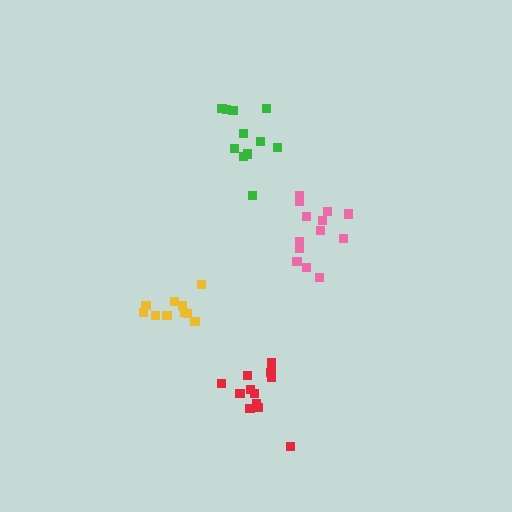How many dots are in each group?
Group 1: 13 dots, Group 2: 10 dots, Group 3: 11 dots, Group 4: 12 dots (46 total).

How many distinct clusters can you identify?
There are 4 distinct clusters.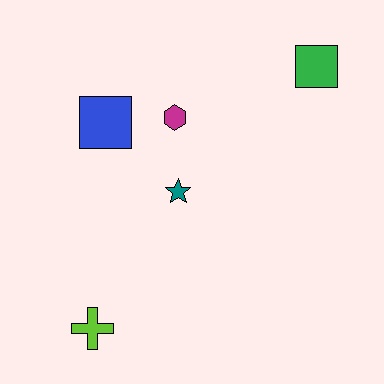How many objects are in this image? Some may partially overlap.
There are 5 objects.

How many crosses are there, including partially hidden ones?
There is 1 cross.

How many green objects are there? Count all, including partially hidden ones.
There is 1 green object.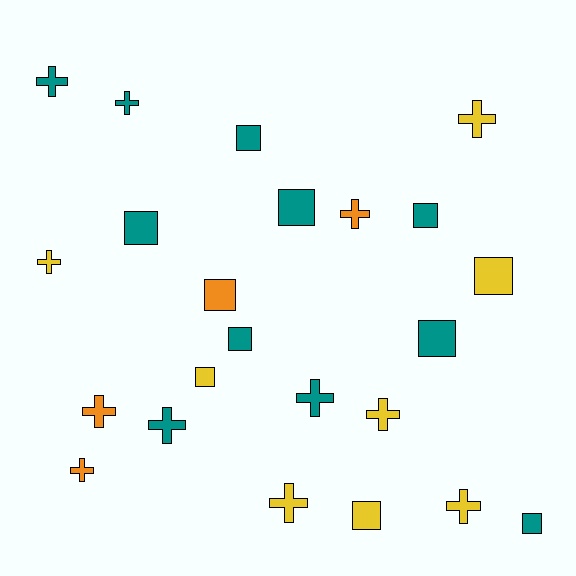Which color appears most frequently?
Teal, with 11 objects.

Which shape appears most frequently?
Cross, with 12 objects.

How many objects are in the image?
There are 23 objects.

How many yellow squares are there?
There are 3 yellow squares.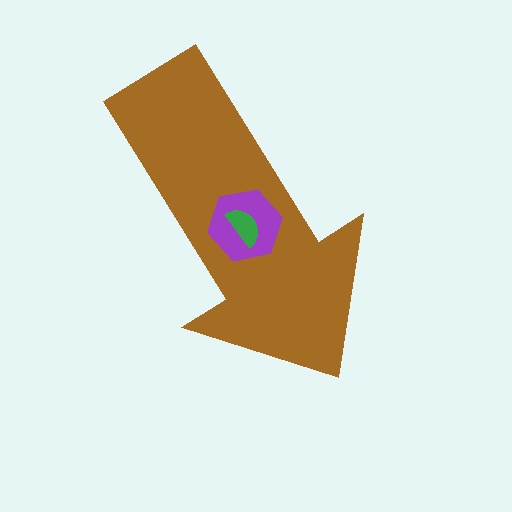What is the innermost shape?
The green semicircle.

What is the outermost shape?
The brown arrow.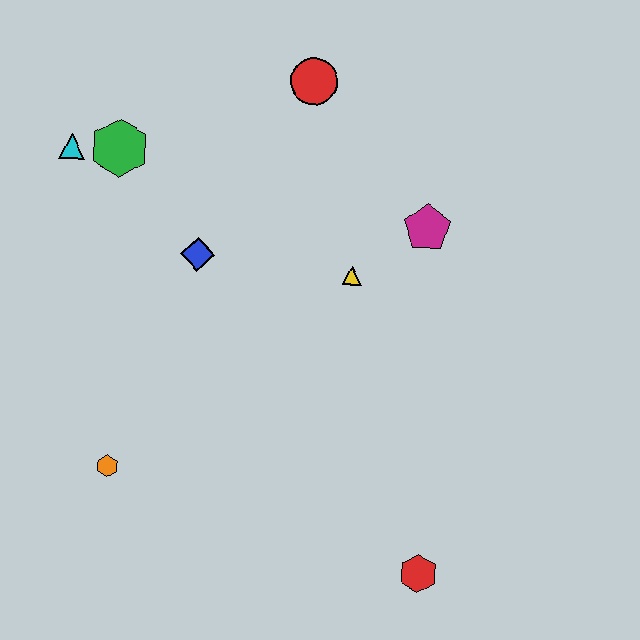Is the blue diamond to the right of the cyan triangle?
Yes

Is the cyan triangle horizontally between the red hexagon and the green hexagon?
No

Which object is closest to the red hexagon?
The yellow triangle is closest to the red hexagon.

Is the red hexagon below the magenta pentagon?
Yes